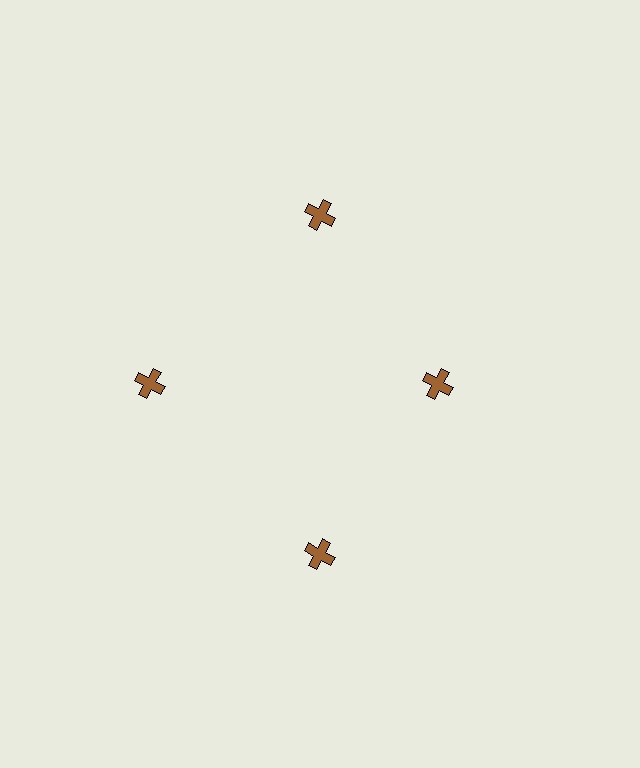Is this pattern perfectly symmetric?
No. The 4 brown crosses are arranged in a ring, but one element near the 3 o'clock position is pulled inward toward the center, breaking the 4-fold rotational symmetry.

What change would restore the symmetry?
The symmetry would be restored by moving it outward, back onto the ring so that all 4 crosses sit at equal angles and equal distance from the center.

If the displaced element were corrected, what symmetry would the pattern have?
It would have 4-fold rotational symmetry — the pattern would map onto itself every 90 degrees.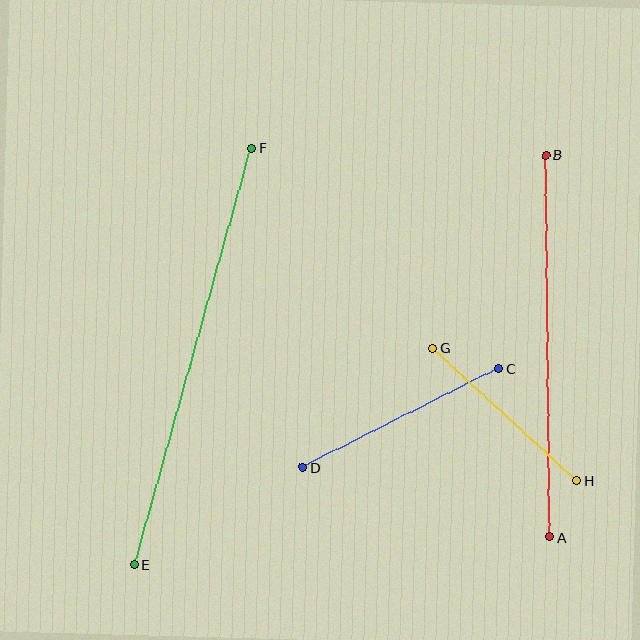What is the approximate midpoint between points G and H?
The midpoint is at approximately (505, 414) pixels.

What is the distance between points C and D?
The distance is approximately 219 pixels.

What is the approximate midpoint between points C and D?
The midpoint is at approximately (401, 418) pixels.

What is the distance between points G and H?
The distance is approximately 195 pixels.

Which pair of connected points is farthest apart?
Points E and F are farthest apart.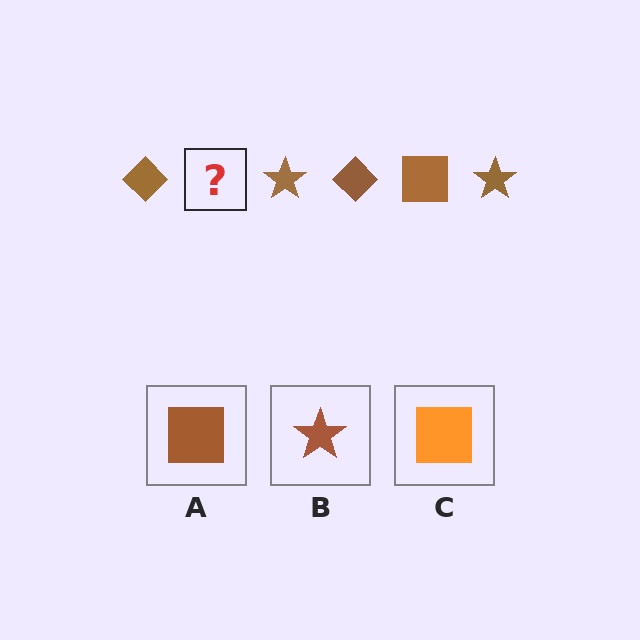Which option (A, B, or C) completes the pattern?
A.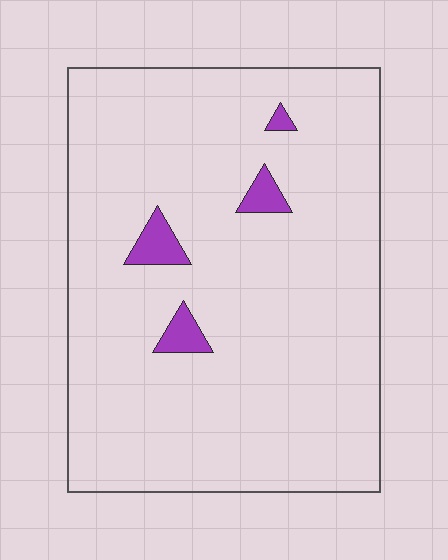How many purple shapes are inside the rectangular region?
4.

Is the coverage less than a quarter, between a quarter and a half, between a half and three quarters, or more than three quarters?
Less than a quarter.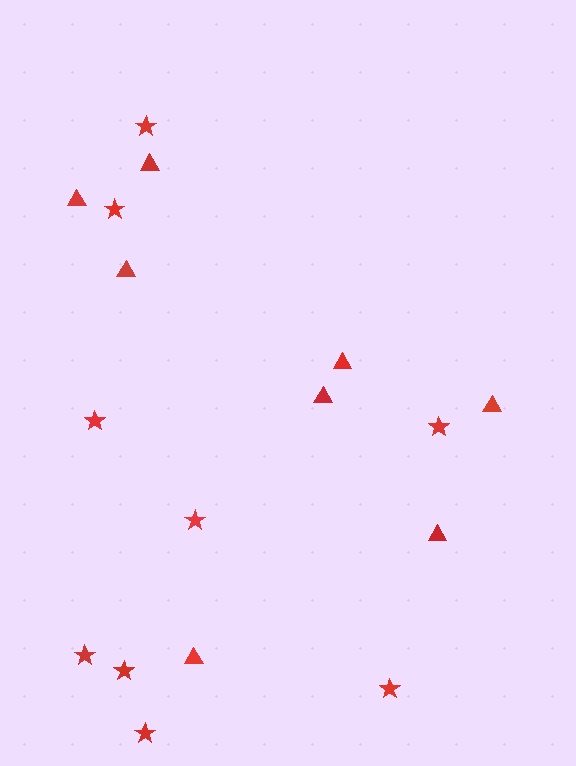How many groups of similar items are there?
There are 2 groups: one group of triangles (8) and one group of stars (9).